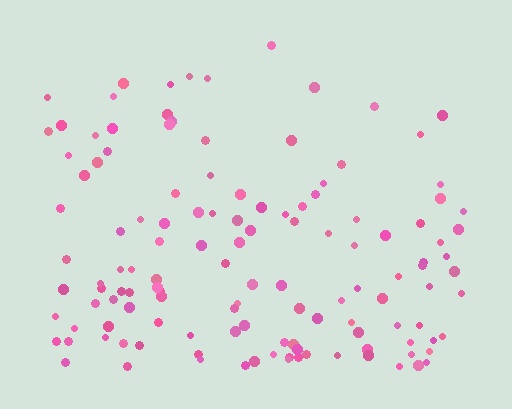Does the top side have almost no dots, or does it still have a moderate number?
Still a moderate number, just noticeably fewer than the bottom.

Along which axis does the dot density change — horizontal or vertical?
Vertical.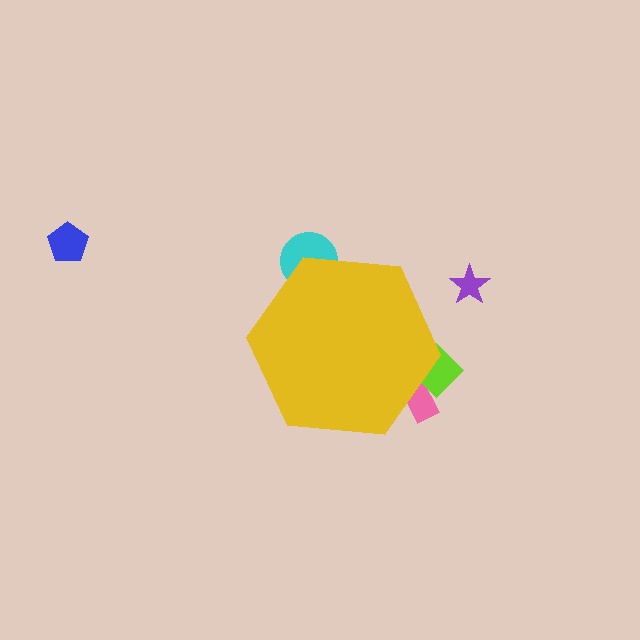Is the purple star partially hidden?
No, the purple star is fully visible.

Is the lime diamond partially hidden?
Yes, the lime diamond is partially hidden behind the yellow hexagon.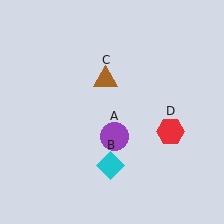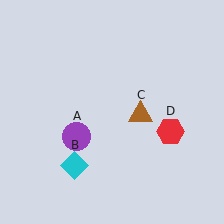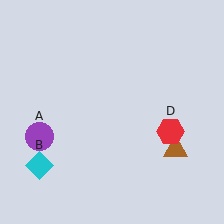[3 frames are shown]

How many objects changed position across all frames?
3 objects changed position: purple circle (object A), cyan diamond (object B), brown triangle (object C).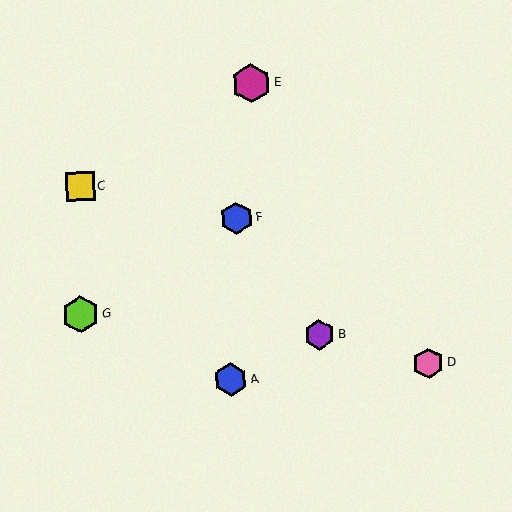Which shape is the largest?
The magenta hexagon (labeled E) is the largest.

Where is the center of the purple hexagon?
The center of the purple hexagon is at (319, 334).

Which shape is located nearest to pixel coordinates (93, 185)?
The yellow square (labeled C) at (80, 186) is nearest to that location.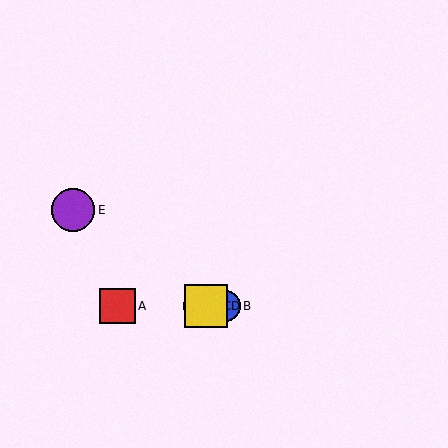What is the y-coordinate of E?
Object E is at y≈210.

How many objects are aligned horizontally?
4 objects (A, B, C, D) are aligned horizontally.